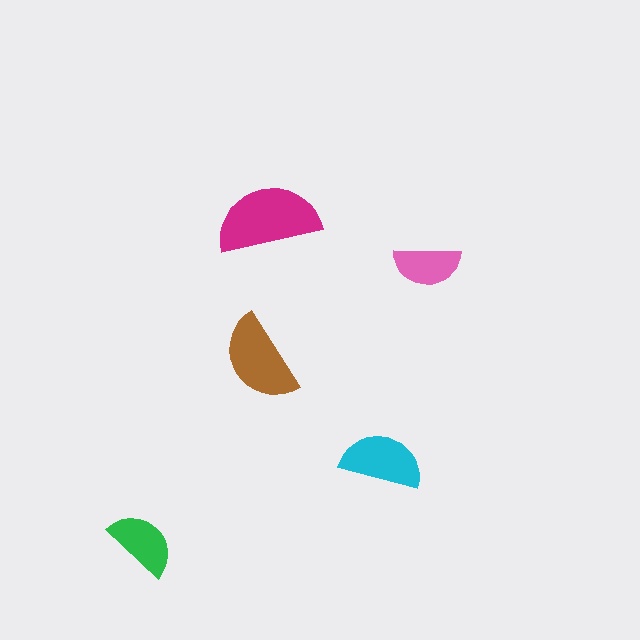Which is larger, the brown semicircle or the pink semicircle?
The brown one.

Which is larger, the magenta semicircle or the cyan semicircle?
The magenta one.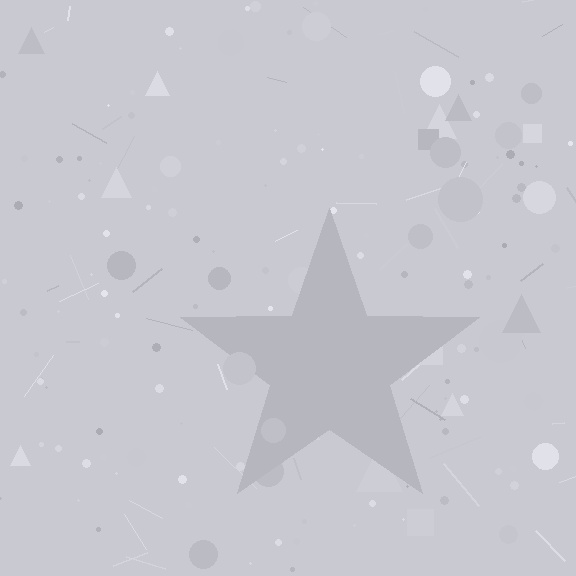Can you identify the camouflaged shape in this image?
The camouflaged shape is a star.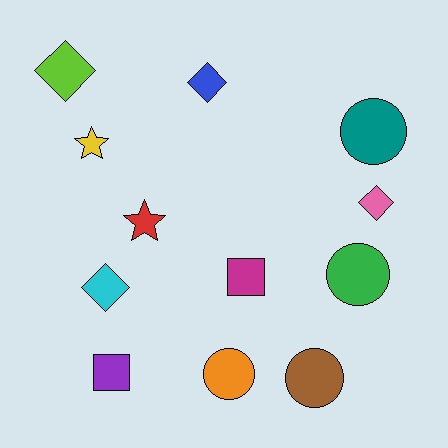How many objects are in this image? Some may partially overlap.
There are 12 objects.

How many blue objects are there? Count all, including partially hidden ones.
There is 1 blue object.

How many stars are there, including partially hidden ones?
There are 2 stars.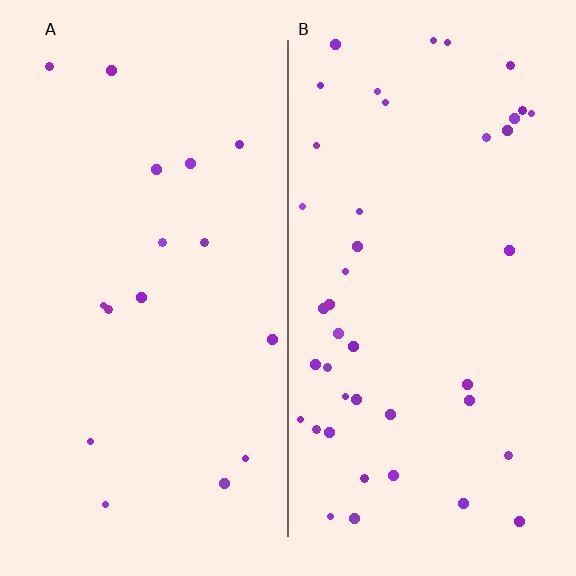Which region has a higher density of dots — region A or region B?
B (the right).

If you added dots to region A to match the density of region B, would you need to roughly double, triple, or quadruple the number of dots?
Approximately triple.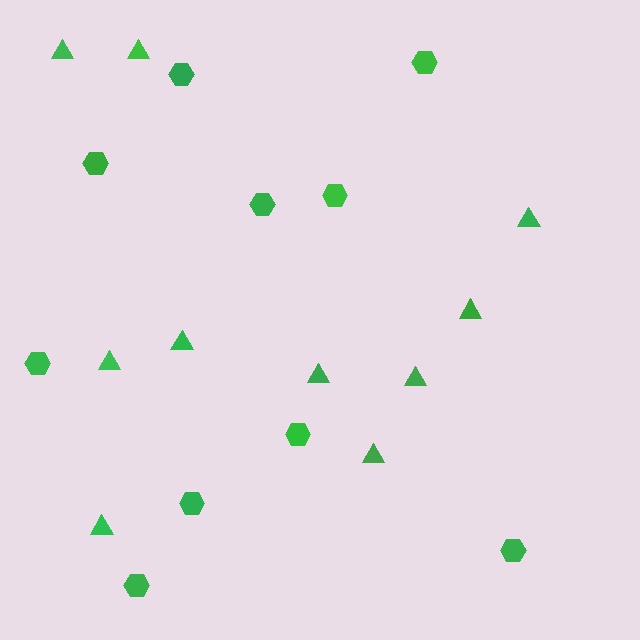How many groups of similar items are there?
There are 2 groups: one group of hexagons (10) and one group of triangles (10).